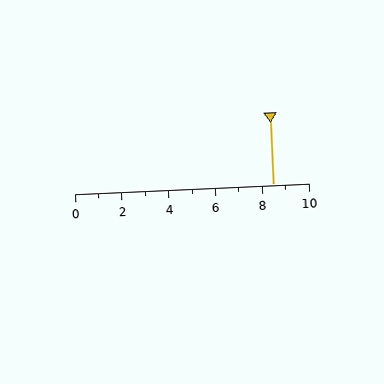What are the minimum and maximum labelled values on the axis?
The axis runs from 0 to 10.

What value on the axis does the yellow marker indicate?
The marker indicates approximately 8.5.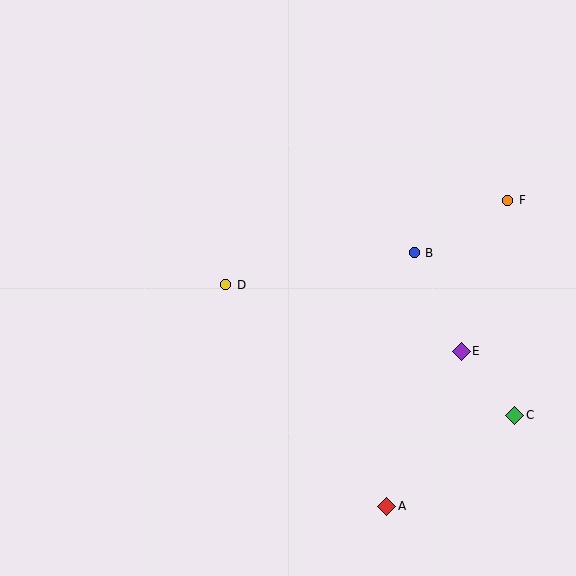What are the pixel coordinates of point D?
Point D is at (226, 285).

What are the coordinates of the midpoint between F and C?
The midpoint between F and C is at (511, 308).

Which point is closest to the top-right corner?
Point F is closest to the top-right corner.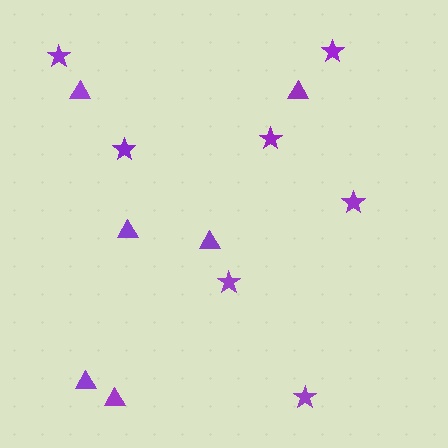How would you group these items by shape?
There are 2 groups: one group of triangles (6) and one group of stars (7).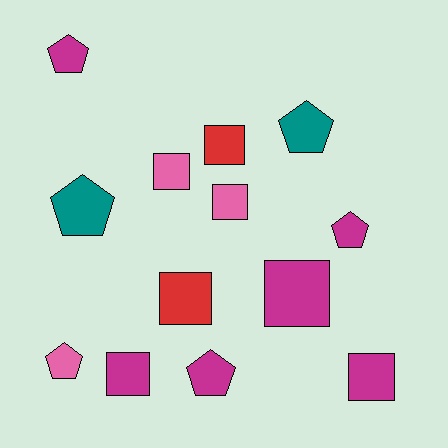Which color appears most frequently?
Magenta, with 6 objects.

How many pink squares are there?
There are 2 pink squares.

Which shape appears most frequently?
Square, with 7 objects.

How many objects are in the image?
There are 13 objects.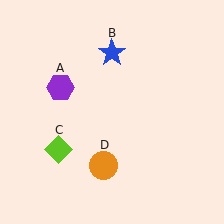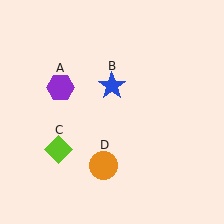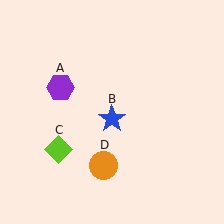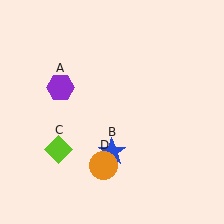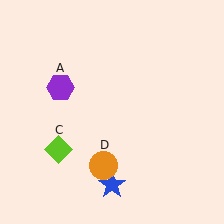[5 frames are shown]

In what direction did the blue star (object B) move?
The blue star (object B) moved down.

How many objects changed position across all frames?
1 object changed position: blue star (object B).